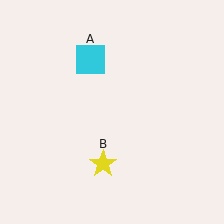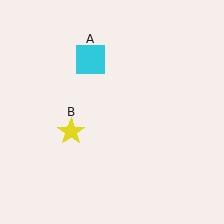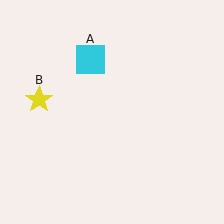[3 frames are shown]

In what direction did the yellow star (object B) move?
The yellow star (object B) moved up and to the left.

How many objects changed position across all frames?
1 object changed position: yellow star (object B).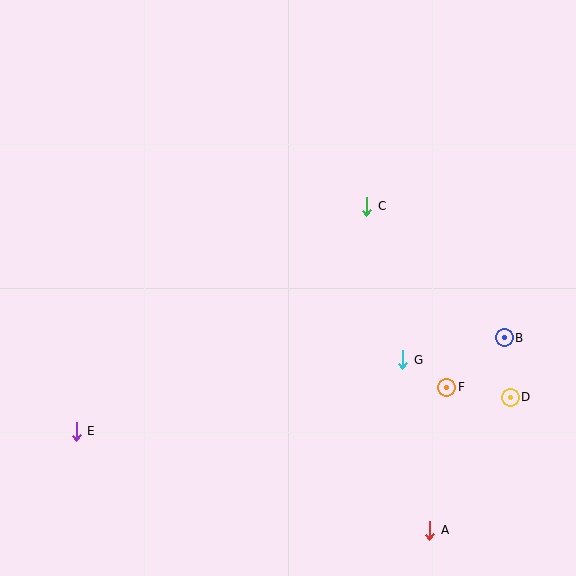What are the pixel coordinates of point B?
Point B is at (504, 338).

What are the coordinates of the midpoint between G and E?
The midpoint between G and E is at (240, 395).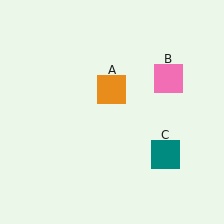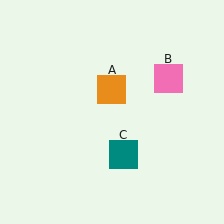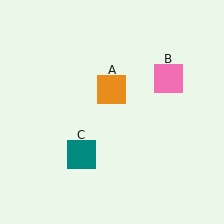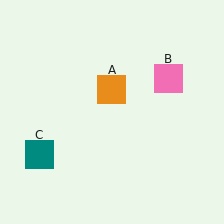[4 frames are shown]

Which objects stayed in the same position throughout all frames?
Orange square (object A) and pink square (object B) remained stationary.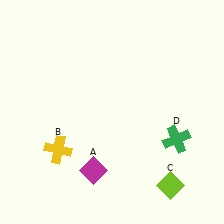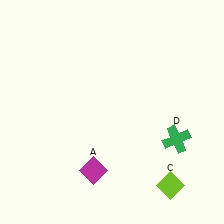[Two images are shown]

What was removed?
The yellow cross (B) was removed in Image 2.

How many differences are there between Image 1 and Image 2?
There is 1 difference between the two images.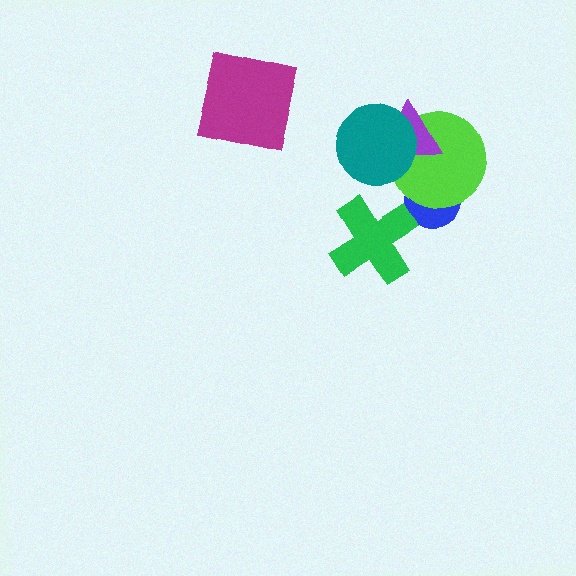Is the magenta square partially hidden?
No, no other shape covers it.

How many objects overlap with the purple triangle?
2 objects overlap with the purple triangle.